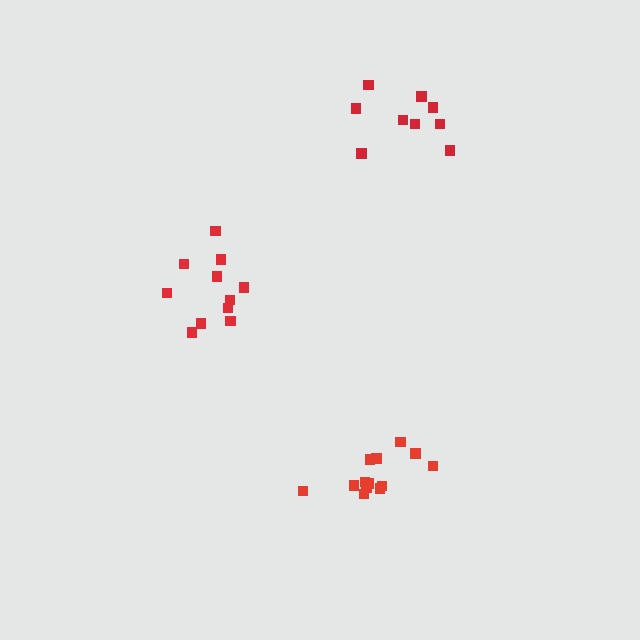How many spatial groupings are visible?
There are 3 spatial groupings.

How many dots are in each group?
Group 1: 11 dots, Group 2: 9 dots, Group 3: 13 dots (33 total).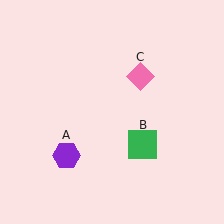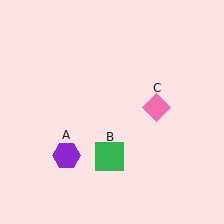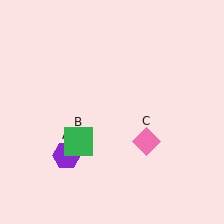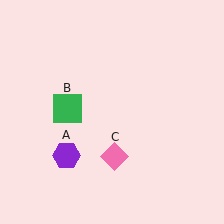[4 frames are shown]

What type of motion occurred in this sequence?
The green square (object B), pink diamond (object C) rotated clockwise around the center of the scene.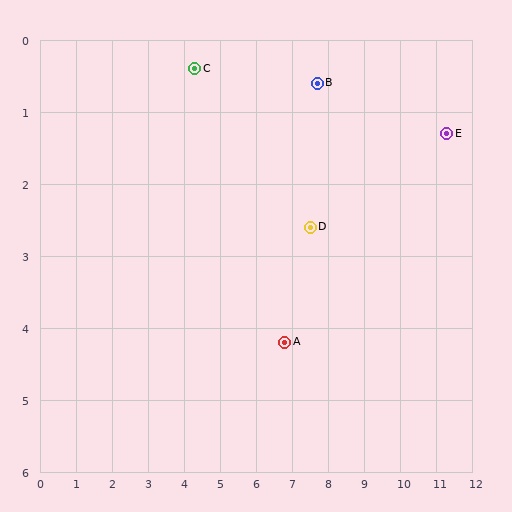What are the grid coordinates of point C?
Point C is at approximately (4.3, 0.4).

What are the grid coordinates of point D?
Point D is at approximately (7.5, 2.6).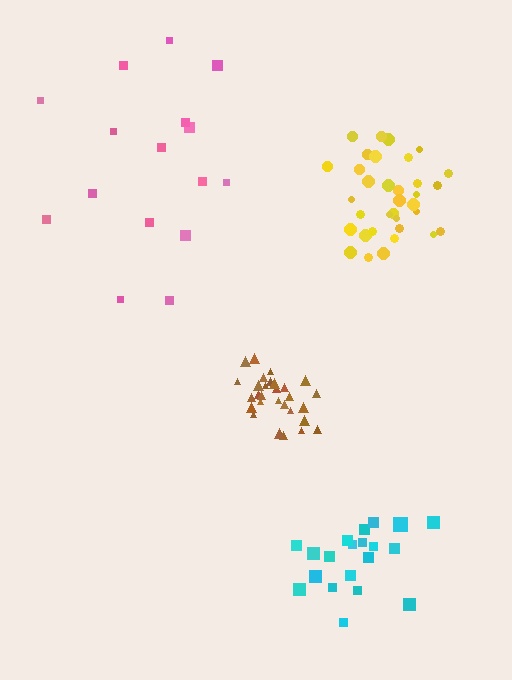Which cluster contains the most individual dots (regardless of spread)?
Yellow (35).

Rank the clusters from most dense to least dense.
brown, yellow, cyan, pink.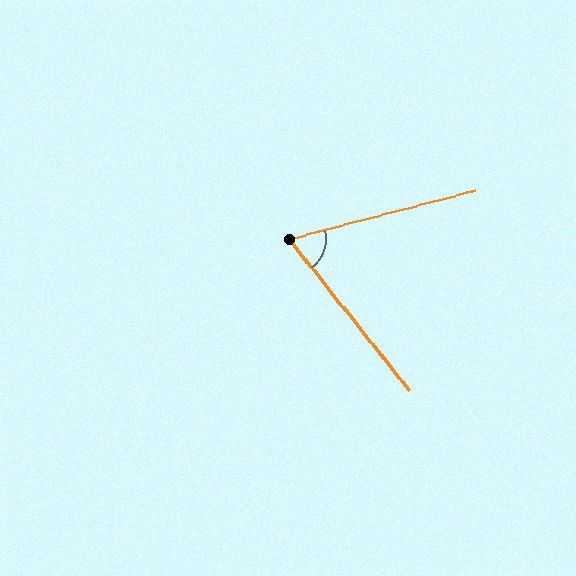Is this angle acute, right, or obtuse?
It is acute.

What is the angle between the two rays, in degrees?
Approximately 66 degrees.